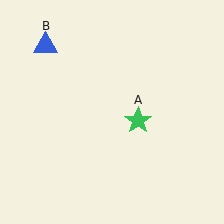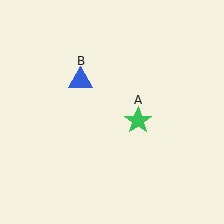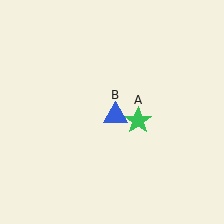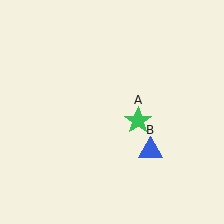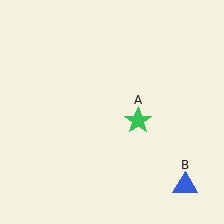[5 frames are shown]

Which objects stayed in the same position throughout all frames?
Green star (object A) remained stationary.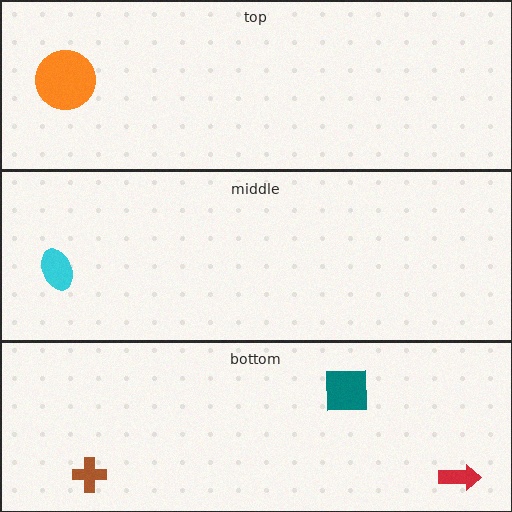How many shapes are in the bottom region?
3.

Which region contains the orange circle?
The top region.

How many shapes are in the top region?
1.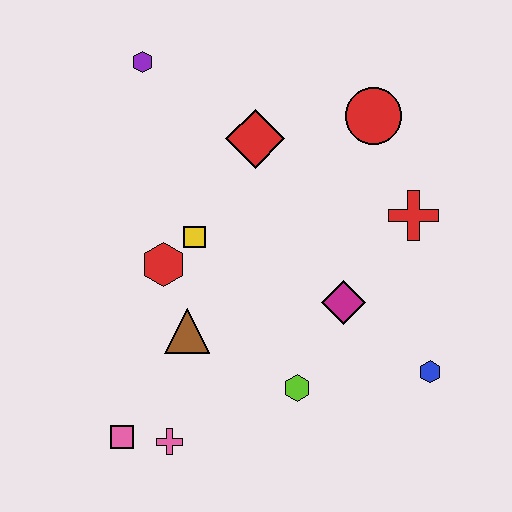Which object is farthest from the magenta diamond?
The purple hexagon is farthest from the magenta diamond.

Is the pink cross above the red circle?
No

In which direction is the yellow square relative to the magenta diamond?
The yellow square is to the left of the magenta diamond.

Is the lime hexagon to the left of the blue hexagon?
Yes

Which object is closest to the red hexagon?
The yellow square is closest to the red hexagon.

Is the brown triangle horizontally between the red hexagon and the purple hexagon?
No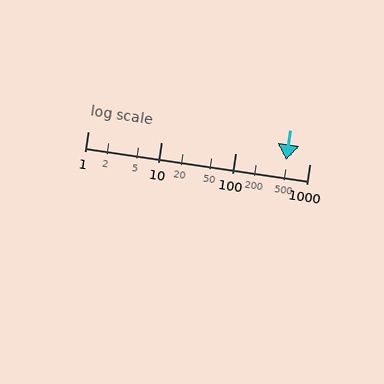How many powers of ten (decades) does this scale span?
The scale spans 3 decades, from 1 to 1000.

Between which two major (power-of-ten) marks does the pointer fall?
The pointer is between 100 and 1000.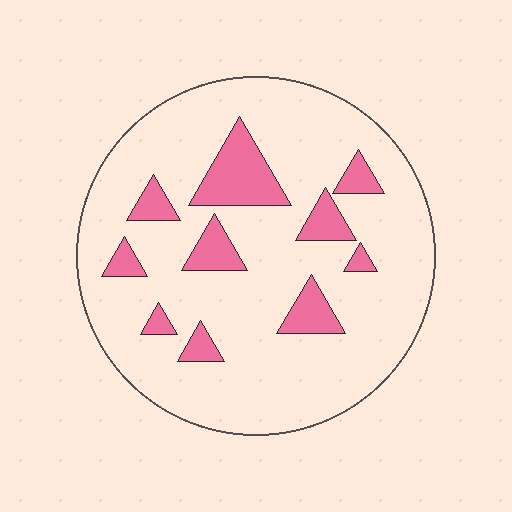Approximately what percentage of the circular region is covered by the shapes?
Approximately 15%.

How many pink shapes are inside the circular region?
10.